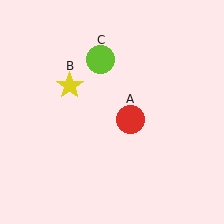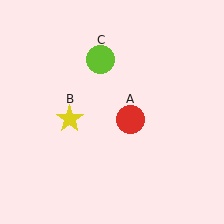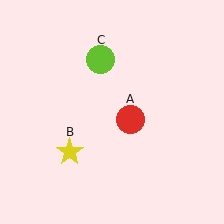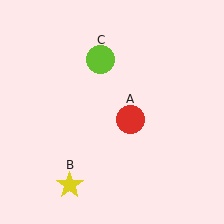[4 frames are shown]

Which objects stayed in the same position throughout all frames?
Red circle (object A) and lime circle (object C) remained stationary.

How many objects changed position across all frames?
1 object changed position: yellow star (object B).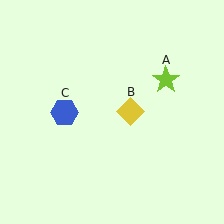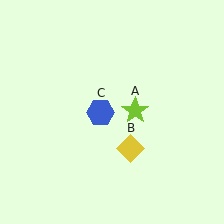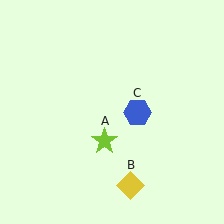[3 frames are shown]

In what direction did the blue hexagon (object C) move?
The blue hexagon (object C) moved right.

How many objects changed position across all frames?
3 objects changed position: lime star (object A), yellow diamond (object B), blue hexagon (object C).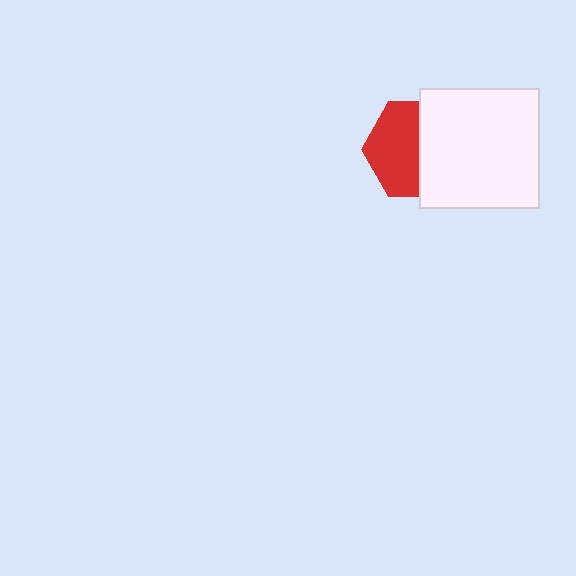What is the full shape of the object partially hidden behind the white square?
The partially hidden object is a red hexagon.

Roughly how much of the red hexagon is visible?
About half of it is visible (roughly 54%).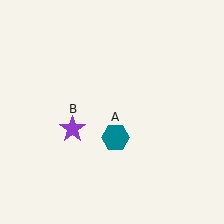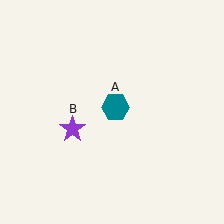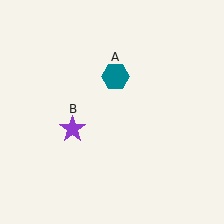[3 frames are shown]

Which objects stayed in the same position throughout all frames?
Purple star (object B) remained stationary.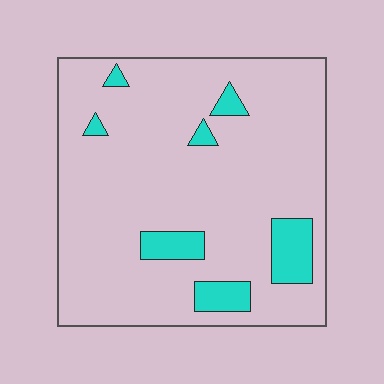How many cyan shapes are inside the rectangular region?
7.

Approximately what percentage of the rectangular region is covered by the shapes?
Approximately 10%.